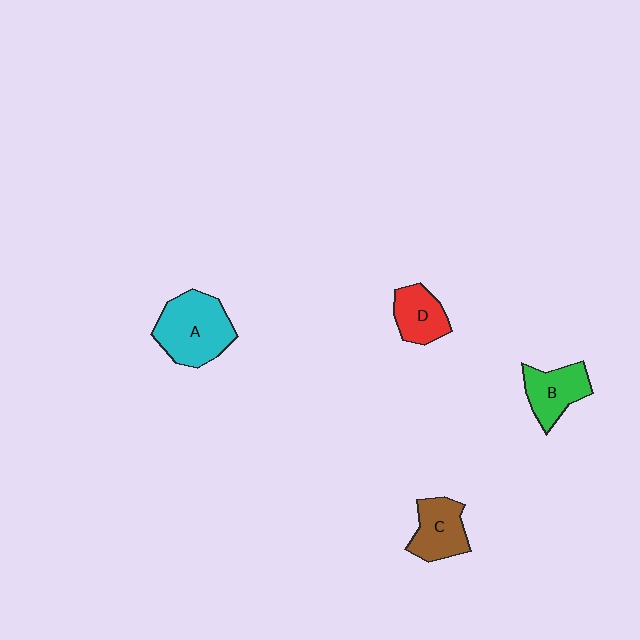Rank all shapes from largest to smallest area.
From largest to smallest: A (cyan), C (brown), B (green), D (red).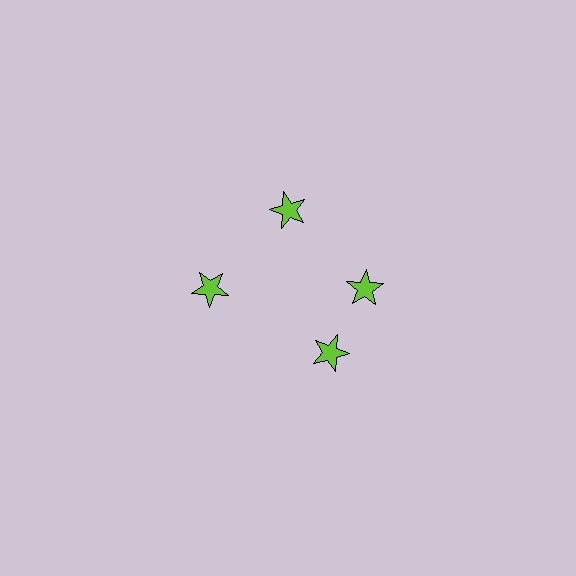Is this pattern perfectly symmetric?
No. The 4 lime stars are arranged in a ring, but one element near the 6 o'clock position is rotated out of alignment along the ring, breaking the 4-fold rotational symmetry.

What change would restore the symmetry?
The symmetry would be restored by rotating it back into even spacing with its neighbors so that all 4 stars sit at equal angles and equal distance from the center.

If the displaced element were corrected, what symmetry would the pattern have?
It would have 4-fold rotational symmetry — the pattern would map onto itself every 90 degrees.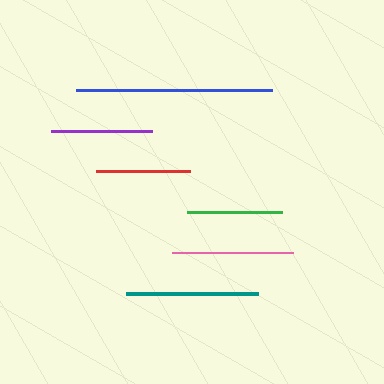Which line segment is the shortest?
The red line is the shortest at approximately 95 pixels.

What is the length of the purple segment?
The purple segment is approximately 101 pixels long.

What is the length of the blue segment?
The blue segment is approximately 196 pixels long.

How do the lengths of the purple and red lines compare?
The purple and red lines are approximately the same length.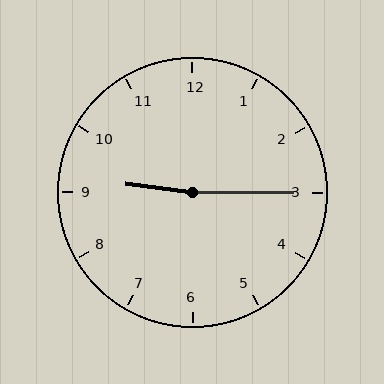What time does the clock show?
9:15.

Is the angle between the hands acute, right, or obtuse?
It is obtuse.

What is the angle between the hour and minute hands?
Approximately 172 degrees.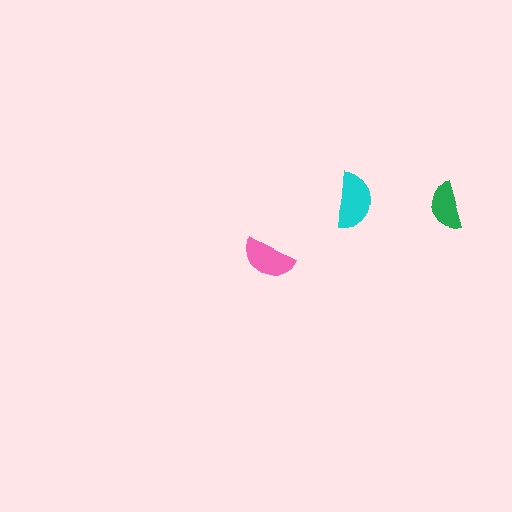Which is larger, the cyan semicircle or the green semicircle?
The cyan one.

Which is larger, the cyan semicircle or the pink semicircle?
The cyan one.